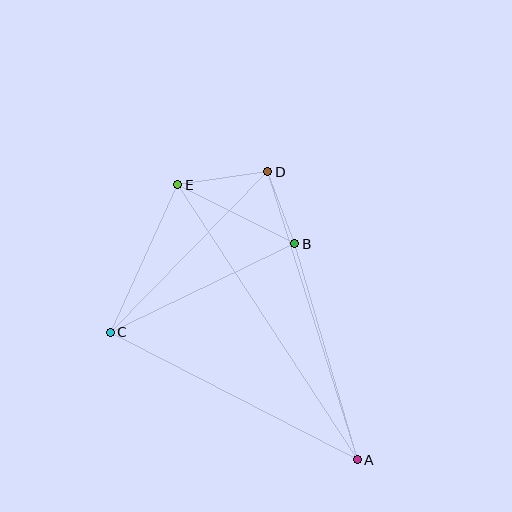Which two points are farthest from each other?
Points A and E are farthest from each other.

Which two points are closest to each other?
Points B and D are closest to each other.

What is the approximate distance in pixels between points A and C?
The distance between A and C is approximately 278 pixels.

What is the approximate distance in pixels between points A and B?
The distance between A and B is approximately 225 pixels.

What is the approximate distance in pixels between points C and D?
The distance between C and D is approximately 225 pixels.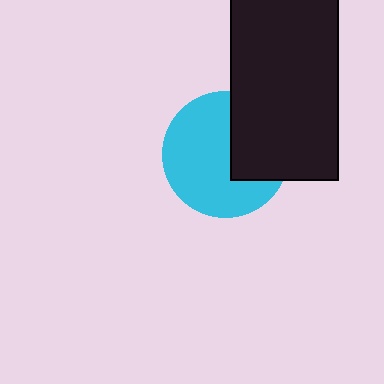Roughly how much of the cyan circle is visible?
About half of it is visible (roughly 65%).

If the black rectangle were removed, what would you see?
You would see the complete cyan circle.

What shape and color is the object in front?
The object in front is a black rectangle.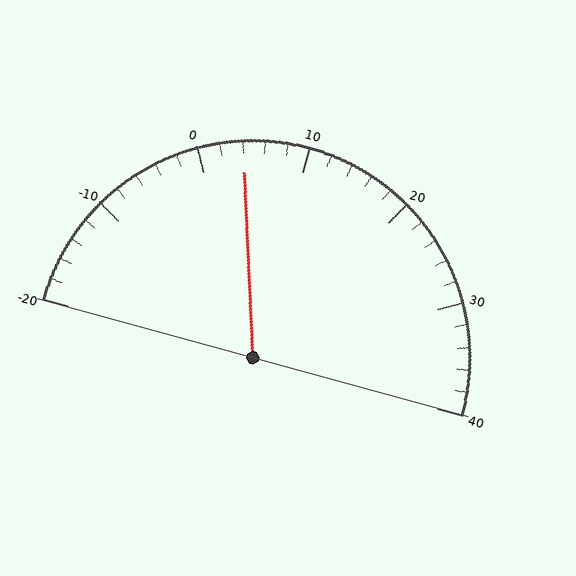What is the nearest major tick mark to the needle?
The nearest major tick mark is 0.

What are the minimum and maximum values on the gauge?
The gauge ranges from -20 to 40.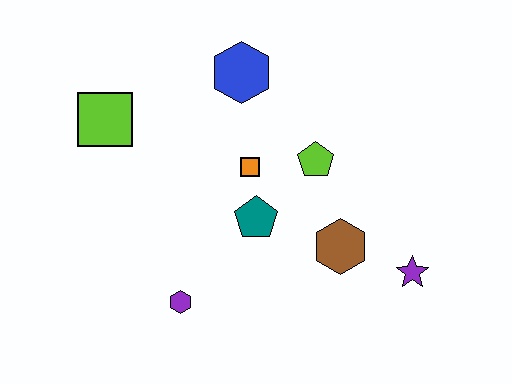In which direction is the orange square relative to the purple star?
The orange square is to the left of the purple star.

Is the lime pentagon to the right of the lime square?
Yes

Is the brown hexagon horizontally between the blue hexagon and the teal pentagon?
No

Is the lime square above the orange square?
Yes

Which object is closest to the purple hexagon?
The teal pentagon is closest to the purple hexagon.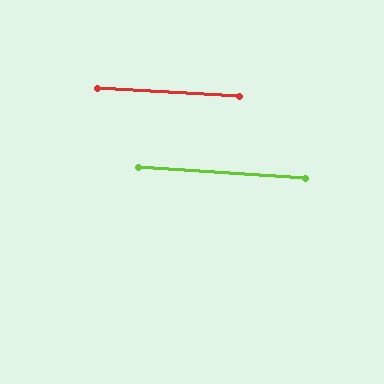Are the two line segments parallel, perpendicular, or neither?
Parallel — their directions differ by only 0.0°.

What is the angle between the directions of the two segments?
Approximately 0 degrees.